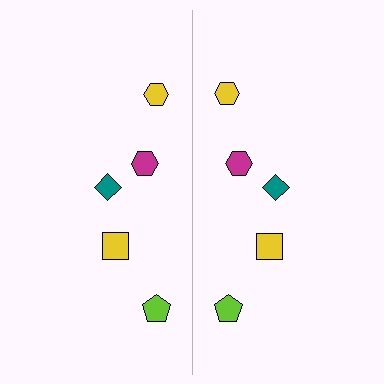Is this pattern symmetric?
Yes, this pattern has bilateral (reflection) symmetry.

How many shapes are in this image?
There are 10 shapes in this image.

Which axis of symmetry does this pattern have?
The pattern has a vertical axis of symmetry running through the center of the image.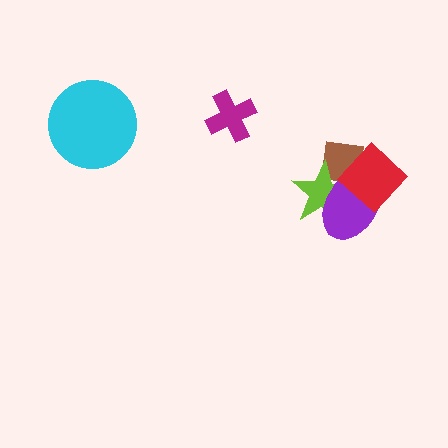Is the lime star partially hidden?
Yes, it is partially covered by another shape.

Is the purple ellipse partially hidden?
Yes, it is partially covered by another shape.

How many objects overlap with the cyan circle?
0 objects overlap with the cyan circle.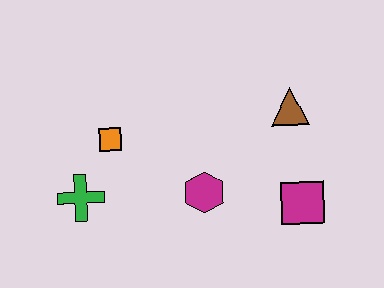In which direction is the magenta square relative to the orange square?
The magenta square is to the right of the orange square.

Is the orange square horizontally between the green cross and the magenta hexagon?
Yes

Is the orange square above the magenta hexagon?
Yes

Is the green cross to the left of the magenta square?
Yes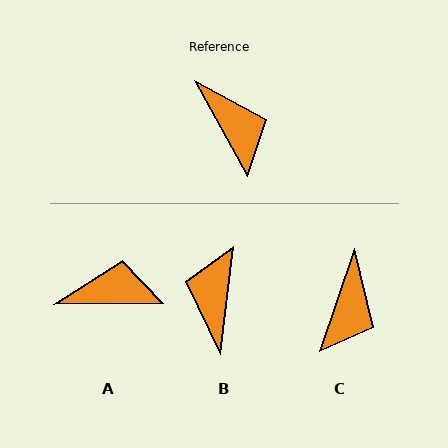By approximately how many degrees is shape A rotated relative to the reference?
Approximately 61 degrees counter-clockwise.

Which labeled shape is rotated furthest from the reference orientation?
B, about 145 degrees away.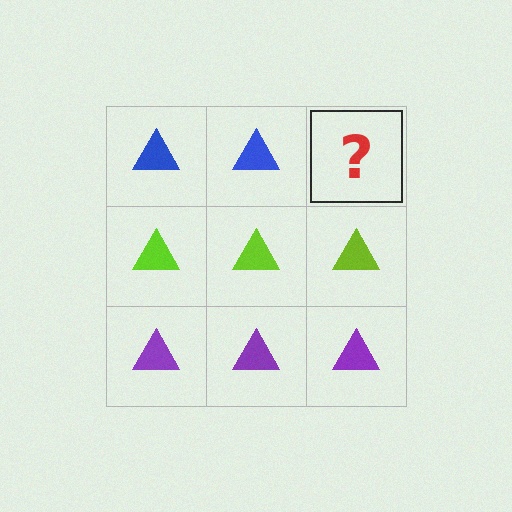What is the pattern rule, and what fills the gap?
The rule is that each row has a consistent color. The gap should be filled with a blue triangle.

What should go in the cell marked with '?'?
The missing cell should contain a blue triangle.